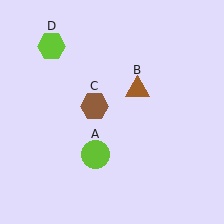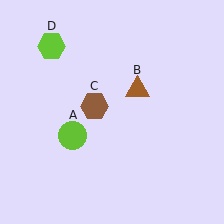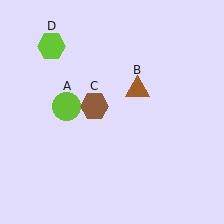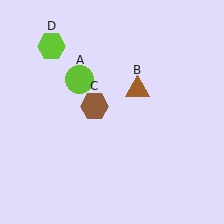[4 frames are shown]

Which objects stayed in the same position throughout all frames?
Brown triangle (object B) and brown hexagon (object C) and lime hexagon (object D) remained stationary.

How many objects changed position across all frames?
1 object changed position: lime circle (object A).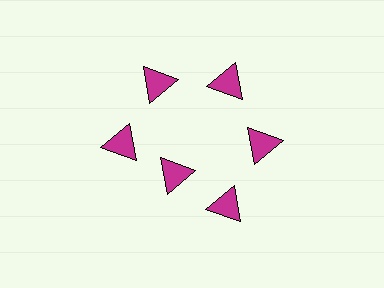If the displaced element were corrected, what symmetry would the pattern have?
It would have 6-fold rotational symmetry — the pattern would map onto itself every 60 degrees.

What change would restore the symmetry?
The symmetry would be restored by moving it outward, back onto the ring so that all 6 triangles sit at equal angles and equal distance from the center.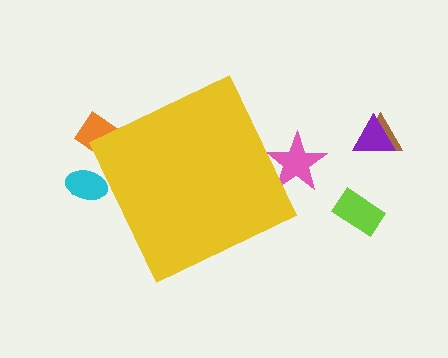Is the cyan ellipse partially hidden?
Yes, the cyan ellipse is partially hidden behind the yellow diamond.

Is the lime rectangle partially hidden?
No, the lime rectangle is fully visible.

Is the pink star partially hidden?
Yes, the pink star is partially hidden behind the yellow diamond.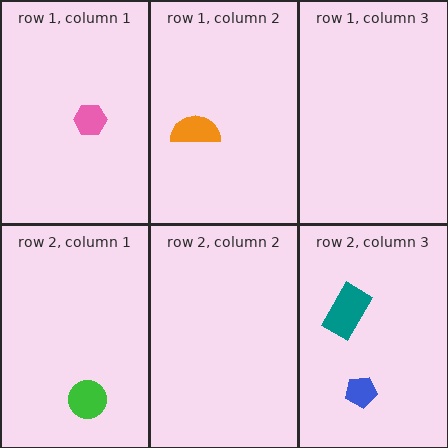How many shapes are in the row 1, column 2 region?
1.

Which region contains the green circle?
The row 2, column 1 region.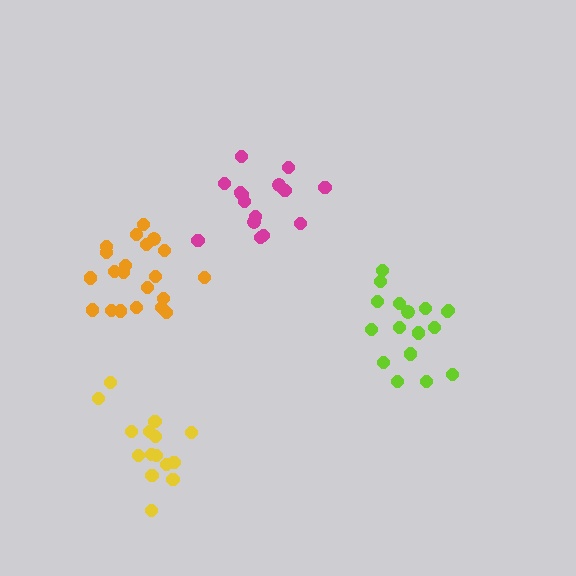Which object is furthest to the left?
The orange cluster is leftmost.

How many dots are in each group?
Group 1: 17 dots, Group 2: 15 dots, Group 3: 21 dots, Group 4: 15 dots (68 total).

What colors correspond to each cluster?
The clusters are colored: lime, yellow, orange, magenta.